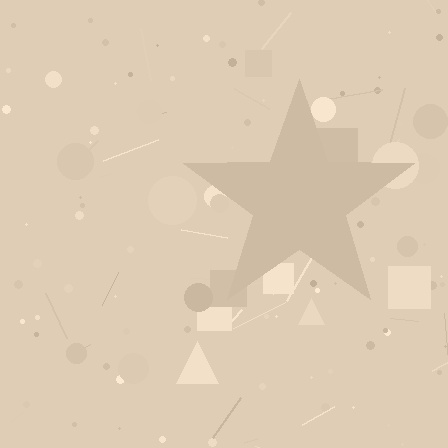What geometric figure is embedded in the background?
A star is embedded in the background.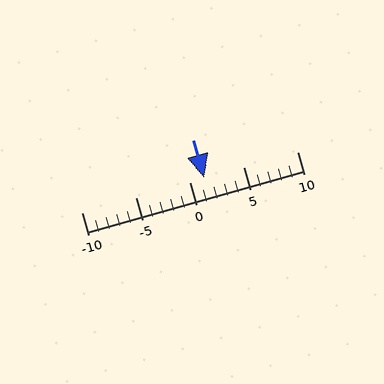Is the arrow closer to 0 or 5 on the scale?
The arrow is closer to 0.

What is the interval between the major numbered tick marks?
The major tick marks are spaced 5 units apart.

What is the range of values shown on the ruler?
The ruler shows values from -10 to 10.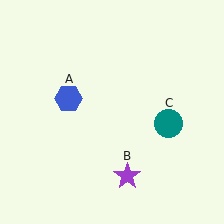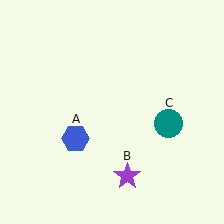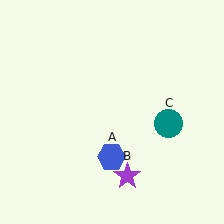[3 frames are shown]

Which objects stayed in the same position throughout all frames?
Purple star (object B) and teal circle (object C) remained stationary.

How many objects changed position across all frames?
1 object changed position: blue hexagon (object A).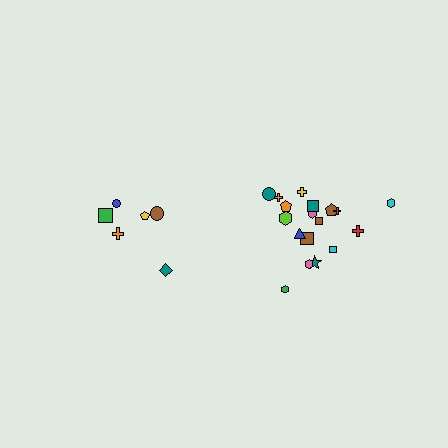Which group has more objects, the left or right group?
The right group.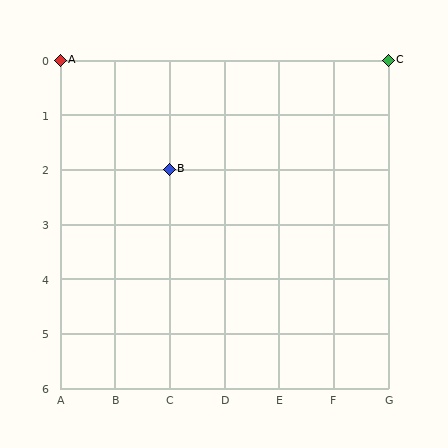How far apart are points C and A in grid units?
Points C and A are 6 columns apart.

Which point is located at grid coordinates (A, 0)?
Point A is at (A, 0).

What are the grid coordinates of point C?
Point C is at grid coordinates (G, 0).